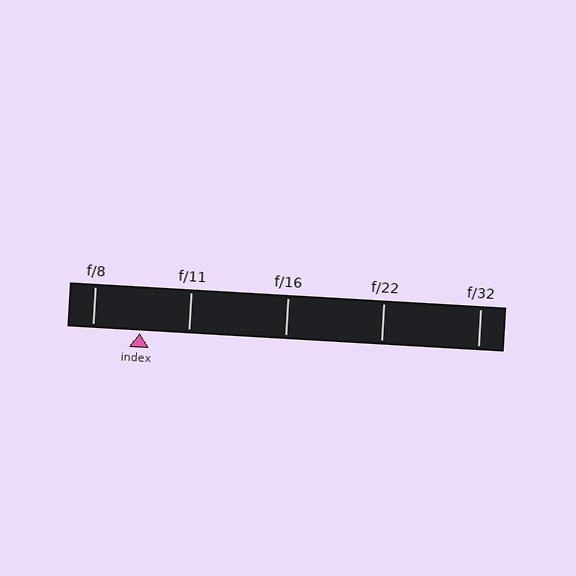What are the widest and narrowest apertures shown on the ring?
The widest aperture shown is f/8 and the narrowest is f/32.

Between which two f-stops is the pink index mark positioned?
The index mark is between f/8 and f/11.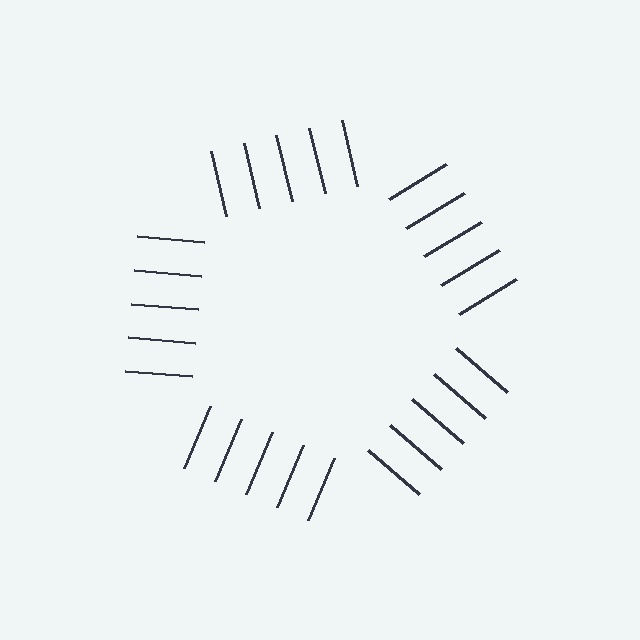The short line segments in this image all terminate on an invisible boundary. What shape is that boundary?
An illusory pentagon — the line segments terminate on its edges but no continuous stroke is drawn.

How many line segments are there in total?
25 — 5 along each of the 5 edges.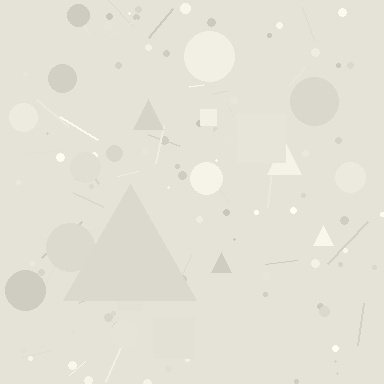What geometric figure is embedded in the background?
A triangle is embedded in the background.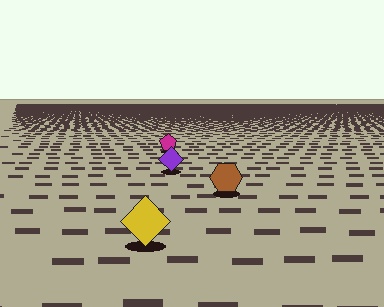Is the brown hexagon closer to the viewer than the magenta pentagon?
Yes. The brown hexagon is closer — you can tell from the texture gradient: the ground texture is coarser near it.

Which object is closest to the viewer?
The yellow diamond is closest. The texture marks near it are larger and more spread out.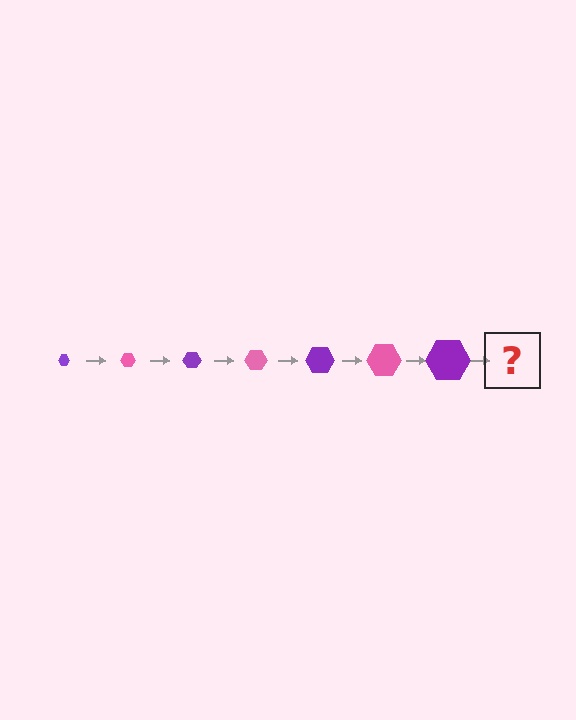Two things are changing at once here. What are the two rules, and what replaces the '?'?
The two rules are that the hexagon grows larger each step and the color cycles through purple and pink. The '?' should be a pink hexagon, larger than the previous one.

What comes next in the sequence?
The next element should be a pink hexagon, larger than the previous one.